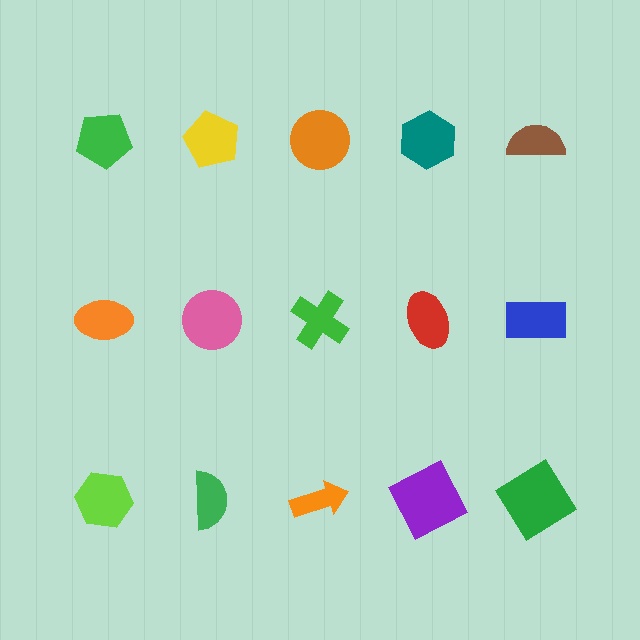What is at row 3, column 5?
A green diamond.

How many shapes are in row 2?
5 shapes.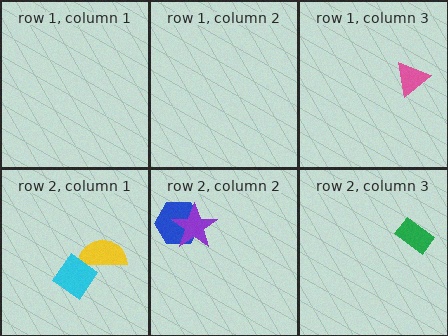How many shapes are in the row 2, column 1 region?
2.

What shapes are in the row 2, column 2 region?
The blue hexagon, the purple star.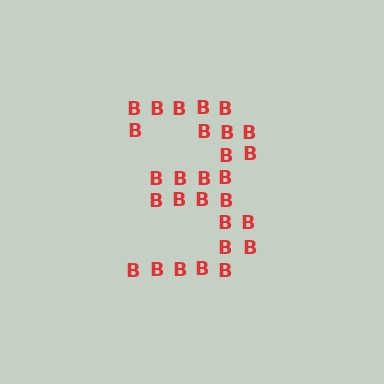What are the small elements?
The small elements are letter B's.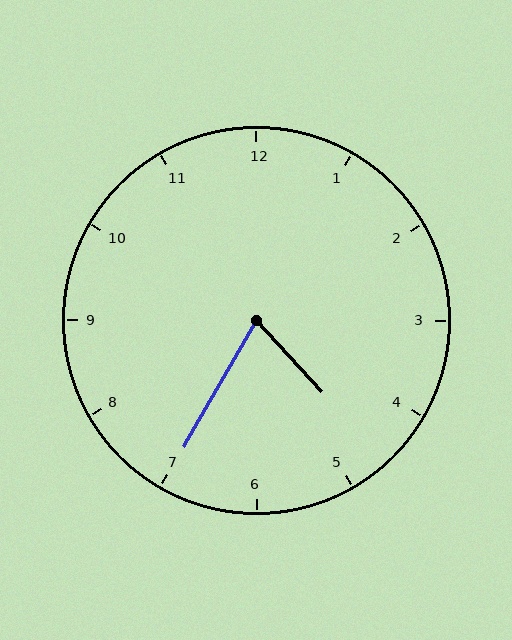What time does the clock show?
4:35.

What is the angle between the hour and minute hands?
Approximately 72 degrees.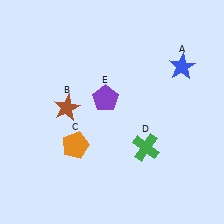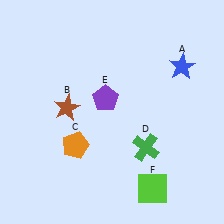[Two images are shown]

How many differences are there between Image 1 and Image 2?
There is 1 difference between the two images.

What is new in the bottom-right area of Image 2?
A lime square (F) was added in the bottom-right area of Image 2.